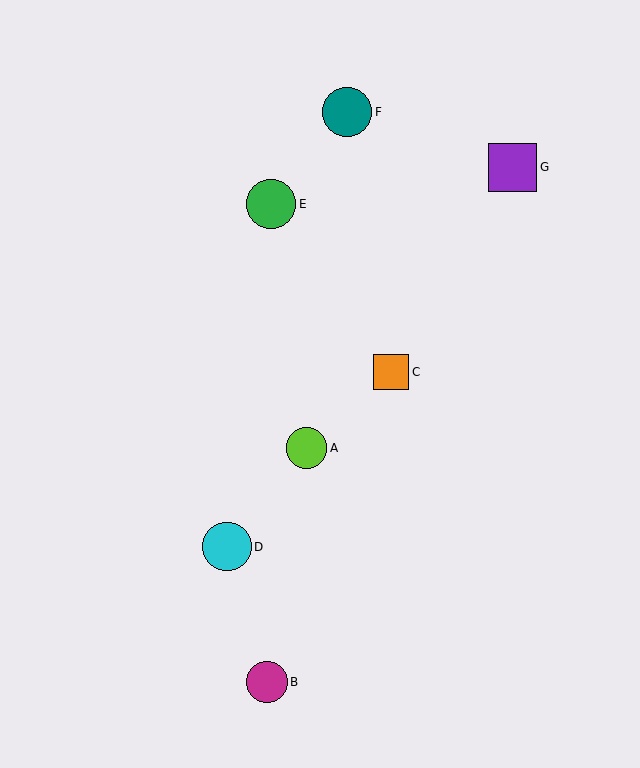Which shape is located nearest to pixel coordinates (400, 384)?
The orange square (labeled C) at (391, 372) is nearest to that location.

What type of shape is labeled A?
Shape A is a lime circle.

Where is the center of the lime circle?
The center of the lime circle is at (306, 448).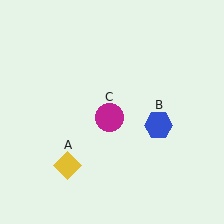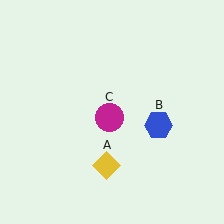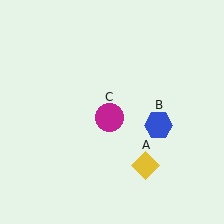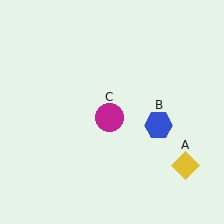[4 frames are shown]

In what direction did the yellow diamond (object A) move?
The yellow diamond (object A) moved right.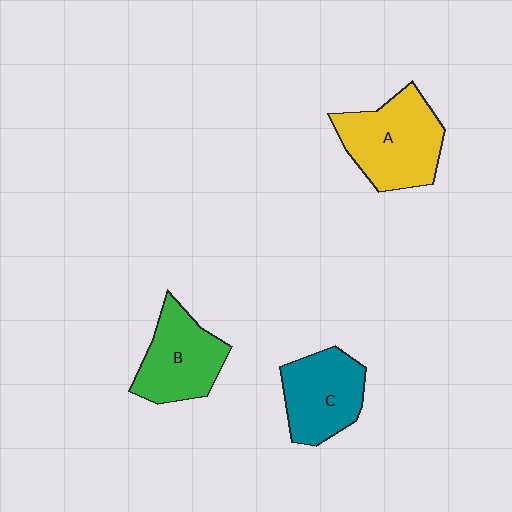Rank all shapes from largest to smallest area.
From largest to smallest: A (yellow), C (teal), B (green).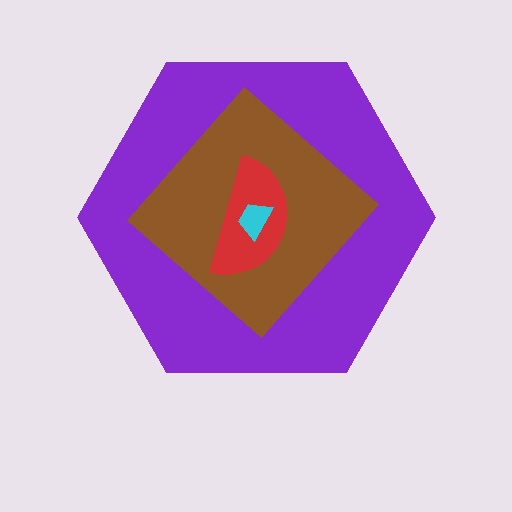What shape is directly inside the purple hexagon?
The brown diamond.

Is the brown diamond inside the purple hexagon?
Yes.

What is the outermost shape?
The purple hexagon.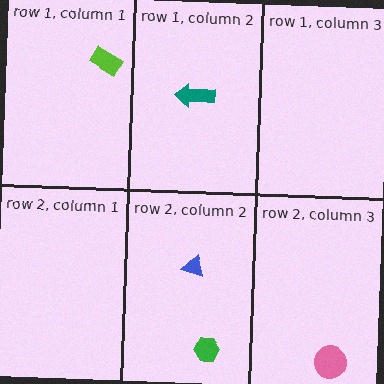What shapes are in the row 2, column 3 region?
The pink circle.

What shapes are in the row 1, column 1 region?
The lime rectangle.